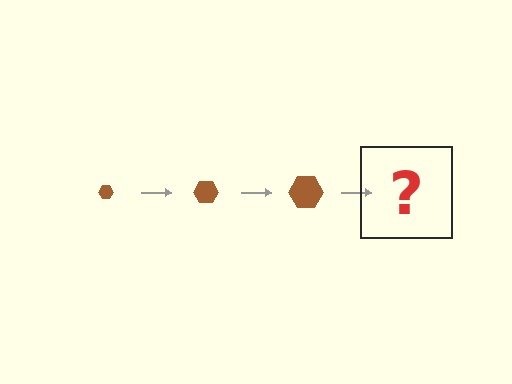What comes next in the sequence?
The next element should be a brown hexagon, larger than the previous one.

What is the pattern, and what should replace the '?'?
The pattern is that the hexagon gets progressively larger each step. The '?' should be a brown hexagon, larger than the previous one.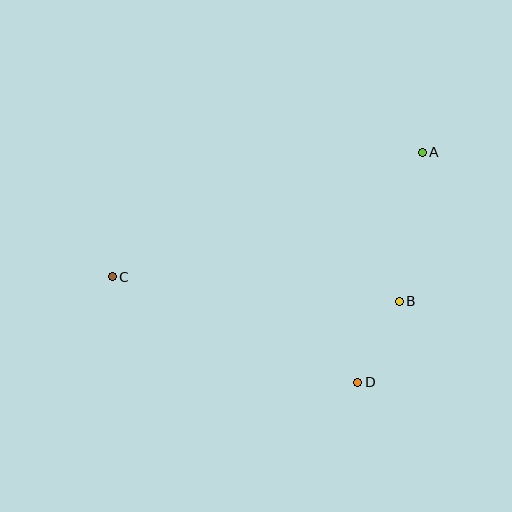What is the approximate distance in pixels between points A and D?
The distance between A and D is approximately 239 pixels.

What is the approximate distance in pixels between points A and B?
The distance between A and B is approximately 151 pixels.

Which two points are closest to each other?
Points B and D are closest to each other.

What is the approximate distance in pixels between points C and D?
The distance between C and D is approximately 267 pixels.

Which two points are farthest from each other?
Points A and C are farthest from each other.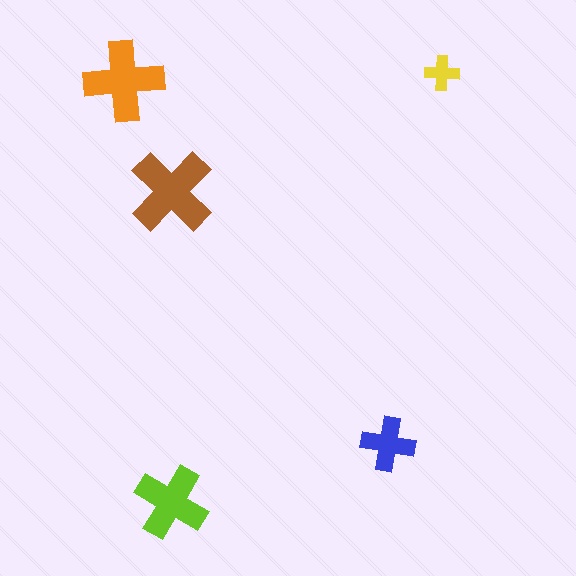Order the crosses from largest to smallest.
the brown one, the orange one, the lime one, the blue one, the yellow one.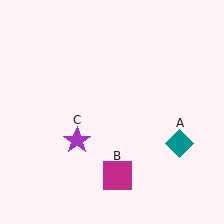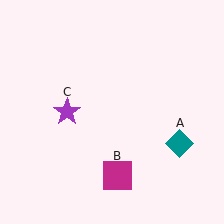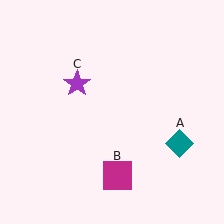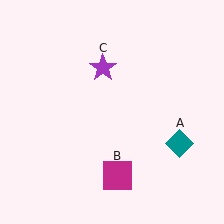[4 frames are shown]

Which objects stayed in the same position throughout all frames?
Teal diamond (object A) and magenta square (object B) remained stationary.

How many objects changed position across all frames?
1 object changed position: purple star (object C).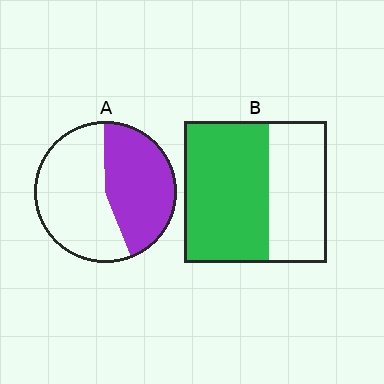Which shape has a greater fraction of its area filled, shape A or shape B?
Shape B.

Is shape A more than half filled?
No.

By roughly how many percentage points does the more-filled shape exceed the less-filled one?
By roughly 15 percentage points (B over A).